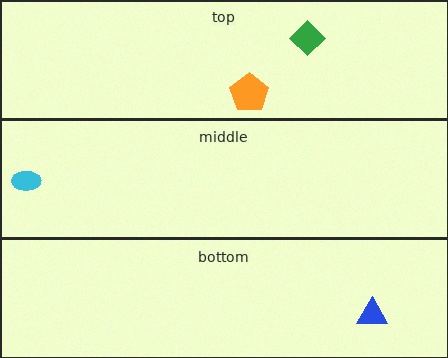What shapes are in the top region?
The green diamond, the orange pentagon.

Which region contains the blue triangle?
The bottom region.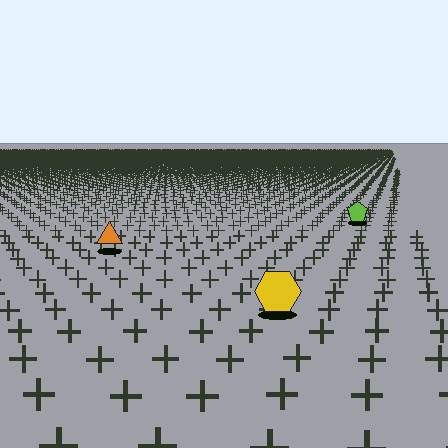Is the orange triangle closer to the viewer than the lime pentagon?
Yes. The orange triangle is closer — you can tell from the texture gradient: the ground texture is coarser near it.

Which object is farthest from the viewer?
The lime pentagon is farthest from the viewer. It appears smaller and the ground texture around it is denser.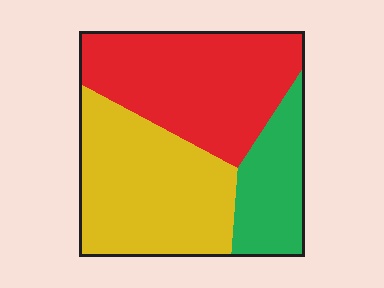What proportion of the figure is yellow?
Yellow takes up about two fifths (2/5) of the figure.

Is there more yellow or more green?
Yellow.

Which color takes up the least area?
Green, at roughly 20%.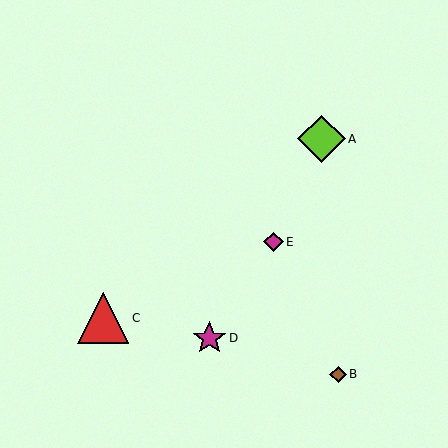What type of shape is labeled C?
Shape C is a red triangle.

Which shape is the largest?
The red triangle (labeled C) is the largest.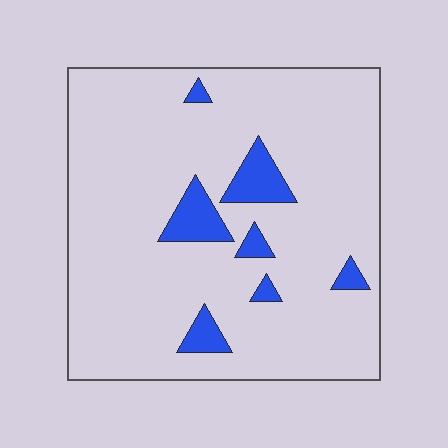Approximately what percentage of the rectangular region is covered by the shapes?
Approximately 10%.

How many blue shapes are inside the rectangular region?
7.